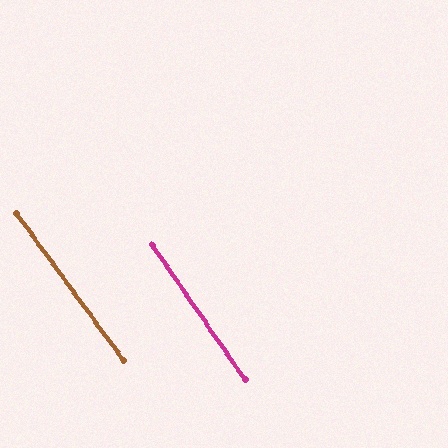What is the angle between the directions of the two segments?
Approximately 2 degrees.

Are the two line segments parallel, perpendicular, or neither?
Parallel — their directions differ by only 1.5°.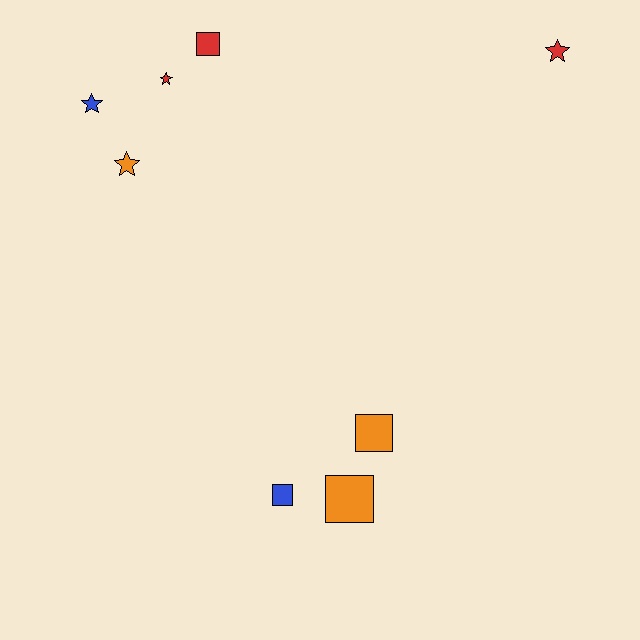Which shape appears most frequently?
Star, with 4 objects.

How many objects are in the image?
There are 8 objects.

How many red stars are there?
There are 2 red stars.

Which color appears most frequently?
Red, with 3 objects.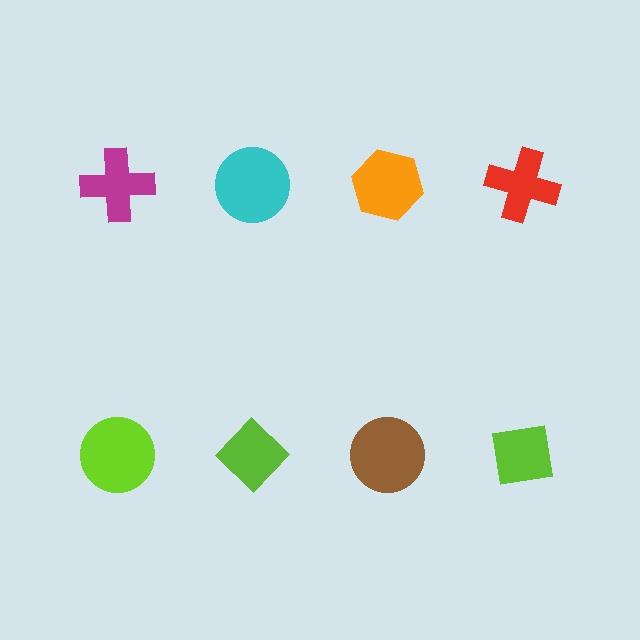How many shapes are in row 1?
4 shapes.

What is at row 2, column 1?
A lime circle.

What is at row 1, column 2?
A cyan circle.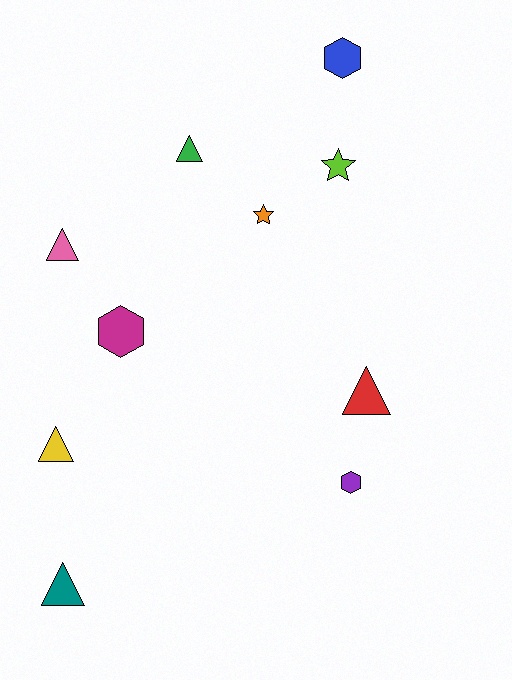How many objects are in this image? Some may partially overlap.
There are 10 objects.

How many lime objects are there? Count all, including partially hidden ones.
There is 1 lime object.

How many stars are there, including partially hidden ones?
There are 2 stars.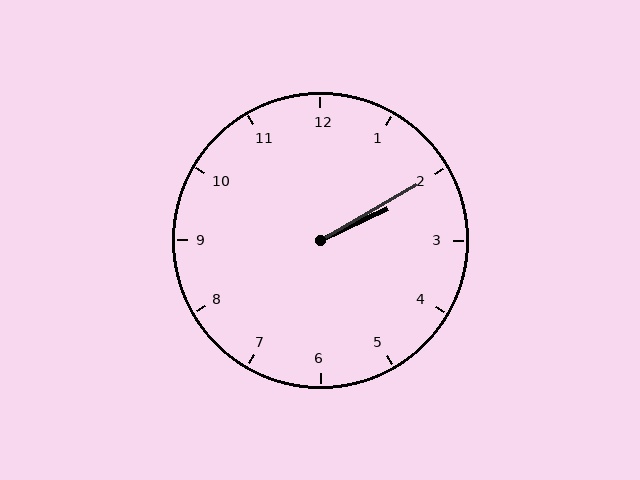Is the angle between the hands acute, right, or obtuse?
It is acute.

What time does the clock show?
2:10.